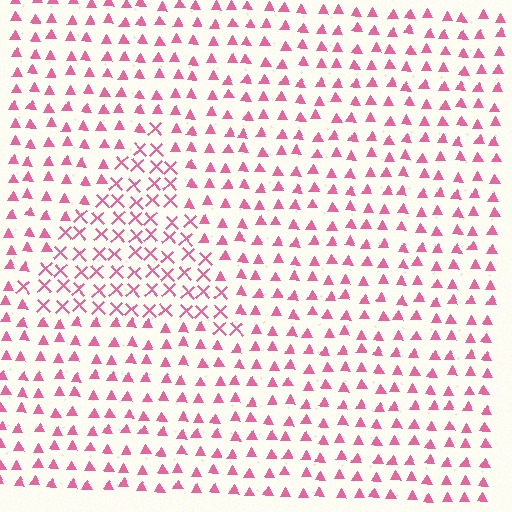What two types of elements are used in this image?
The image uses X marks inside the triangle region and triangles outside it.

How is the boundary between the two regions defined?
The boundary is defined by a change in element shape: X marks inside vs. triangles outside. All elements share the same color and spacing.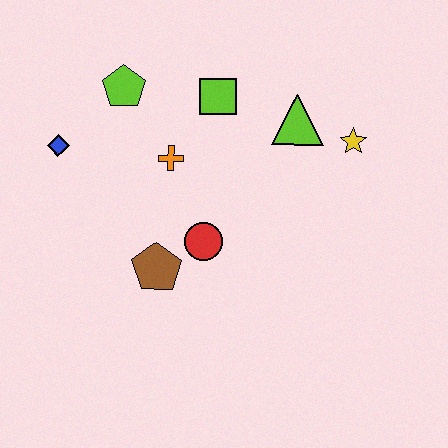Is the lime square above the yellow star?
Yes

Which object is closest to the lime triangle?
The yellow star is closest to the lime triangle.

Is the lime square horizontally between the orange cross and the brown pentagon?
No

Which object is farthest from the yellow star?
The blue diamond is farthest from the yellow star.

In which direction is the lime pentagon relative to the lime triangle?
The lime pentagon is to the left of the lime triangle.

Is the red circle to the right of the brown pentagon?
Yes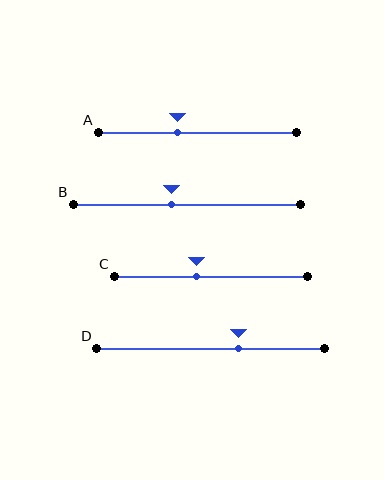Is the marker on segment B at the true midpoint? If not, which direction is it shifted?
No, the marker on segment B is shifted to the left by about 7% of the segment length.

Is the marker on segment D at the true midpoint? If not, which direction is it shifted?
No, the marker on segment D is shifted to the right by about 12% of the segment length.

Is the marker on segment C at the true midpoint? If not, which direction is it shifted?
No, the marker on segment C is shifted to the left by about 7% of the segment length.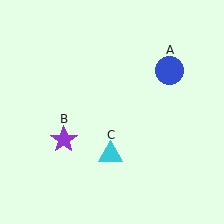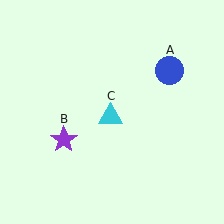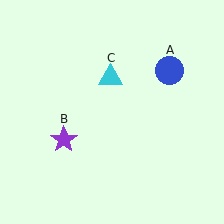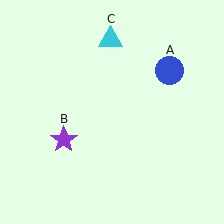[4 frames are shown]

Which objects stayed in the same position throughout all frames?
Blue circle (object A) and purple star (object B) remained stationary.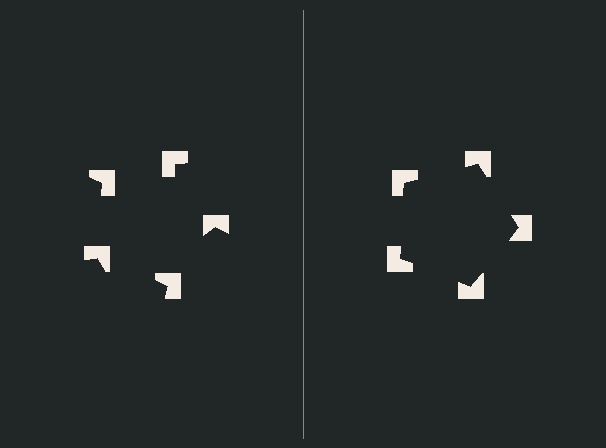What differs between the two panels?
The notched squares are positioned identically on both sides; only the wedge orientations differ. On the right they align to a pentagon; on the left they are misaligned.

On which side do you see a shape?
An illusory pentagon appears on the right side. On the left side the wedge cuts are rotated, so no coherent shape forms.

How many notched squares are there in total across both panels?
10 — 5 on each side.